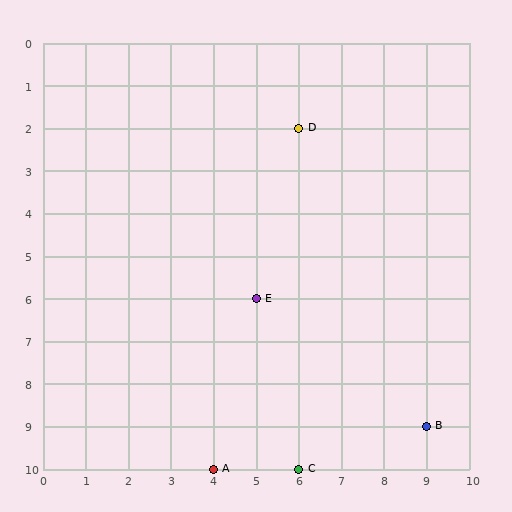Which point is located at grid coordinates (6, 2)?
Point D is at (6, 2).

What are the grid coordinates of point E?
Point E is at grid coordinates (5, 6).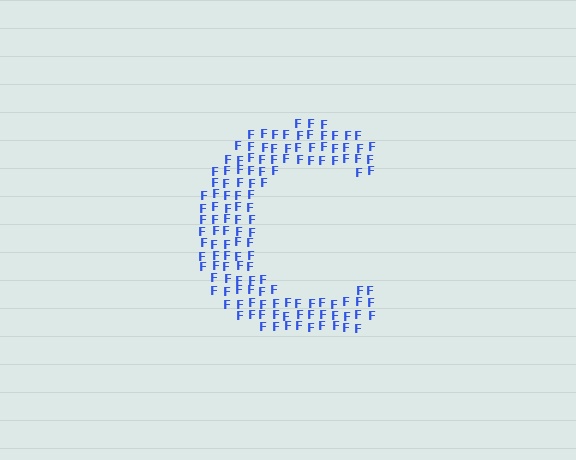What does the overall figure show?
The overall figure shows the letter C.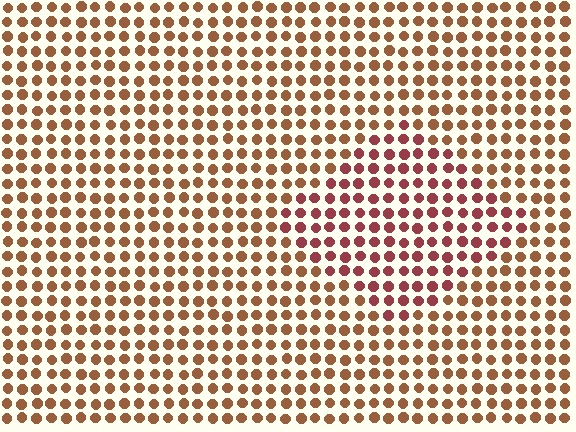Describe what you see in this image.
The image is filled with small brown elements in a uniform arrangement. A diamond-shaped region is visible where the elements are tinted to a slightly different hue, forming a subtle color boundary.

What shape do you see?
I see a diamond.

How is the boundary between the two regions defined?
The boundary is defined purely by a slight shift in hue (about 31 degrees). Spacing, size, and orientation are identical on both sides.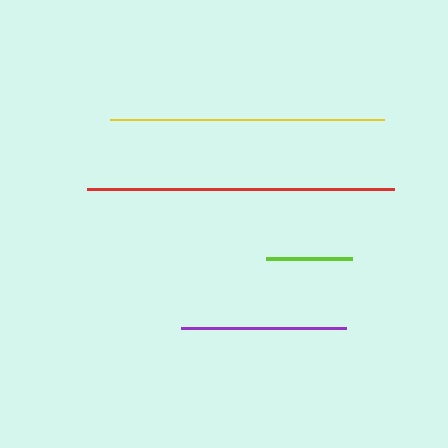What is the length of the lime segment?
The lime segment is approximately 87 pixels long.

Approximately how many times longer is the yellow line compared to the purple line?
The yellow line is approximately 1.7 times the length of the purple line.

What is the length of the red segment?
The red segment is approximately 307 pixels long.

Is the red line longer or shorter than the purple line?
The red line is longer than the purple line.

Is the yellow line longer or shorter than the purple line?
The yellow line is longer than the purple line.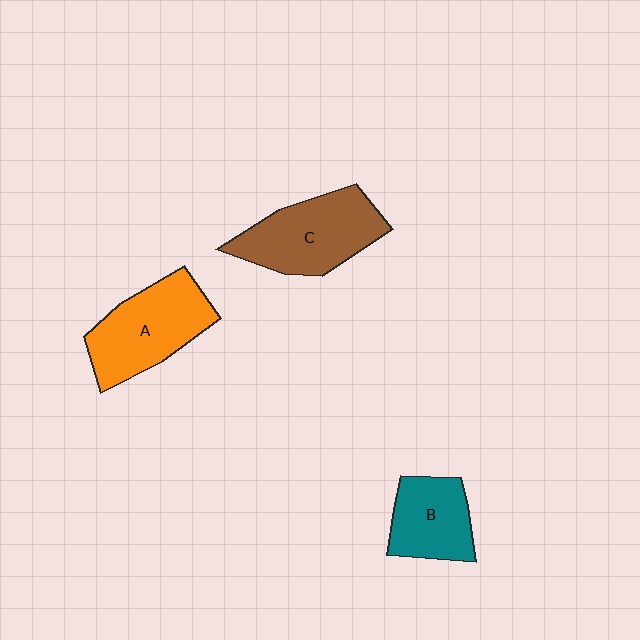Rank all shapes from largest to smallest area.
From largest to smallest: C (brown), A (orange), B (teal).